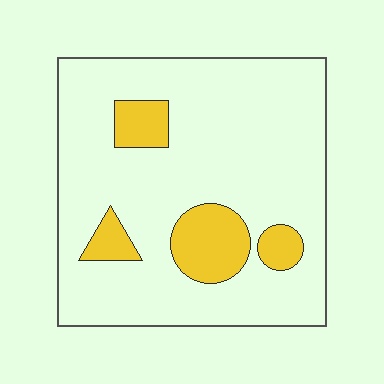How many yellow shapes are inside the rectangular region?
4.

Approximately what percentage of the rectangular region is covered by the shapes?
Approximately 15%.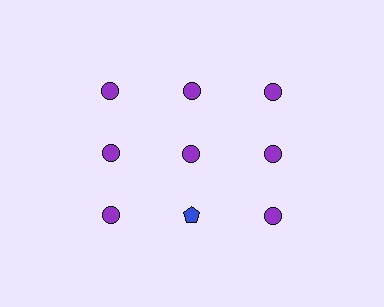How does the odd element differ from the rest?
It differs in both color (blue instead of purple) and shape (pentagon instead of circle).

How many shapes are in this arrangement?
There are 9 shapes arranged in a grid pattern.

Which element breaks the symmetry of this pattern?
The blue pentagon in the third row, second from left column breaks the symmetry. All other shapes are purple circles.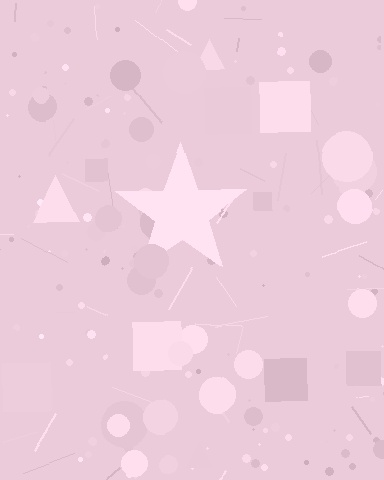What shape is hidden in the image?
A star is hidden in the image.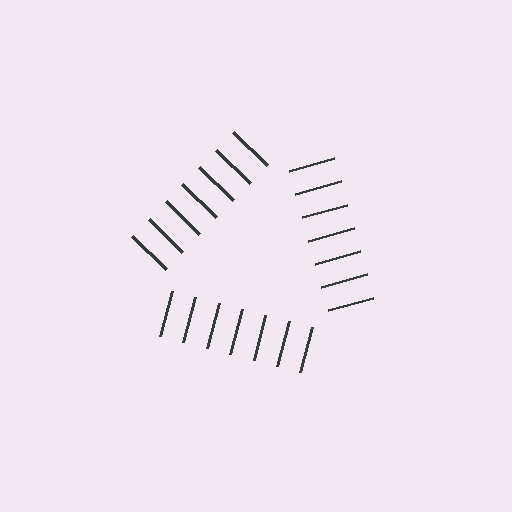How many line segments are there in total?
21 — 7 along each of the 3 edges.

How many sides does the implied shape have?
3 sides — the line-ends trace a triangle.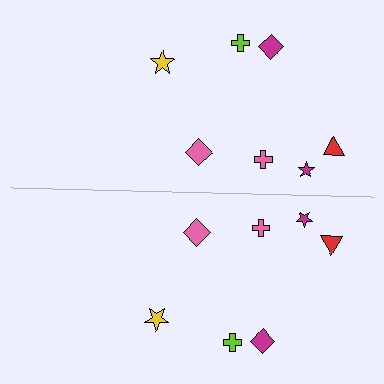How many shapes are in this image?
There are 14 shapes in this image.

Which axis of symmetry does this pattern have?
The pattern has a horizontal axis of symmetry running through the center of the image.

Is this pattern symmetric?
Yes, this pattern has bilateral (reflection) symmetry.